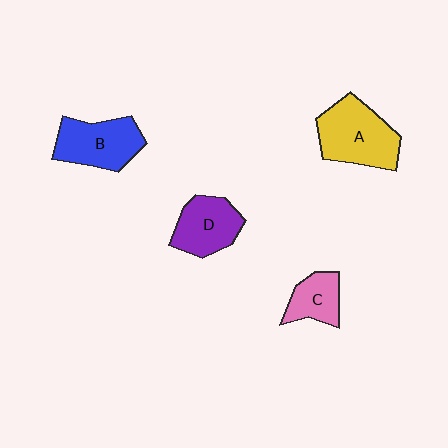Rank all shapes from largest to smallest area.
From largest to smallest: A (yellow), B (blue), D (purple), C (pink).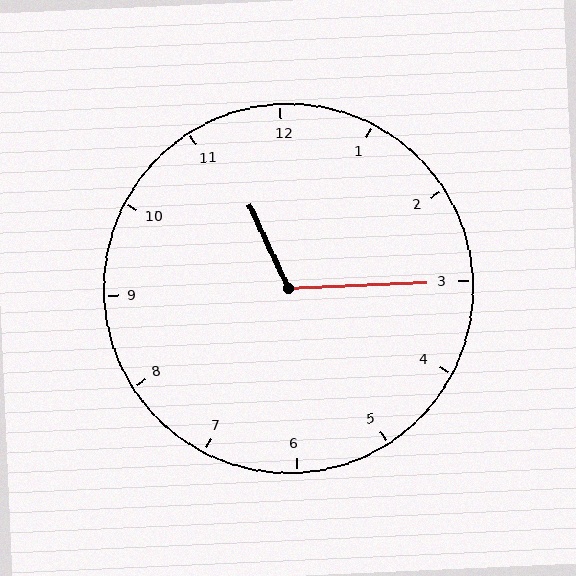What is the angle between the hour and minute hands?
Approximately 112 degrees.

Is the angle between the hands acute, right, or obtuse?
It is obtuse.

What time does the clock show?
11:15.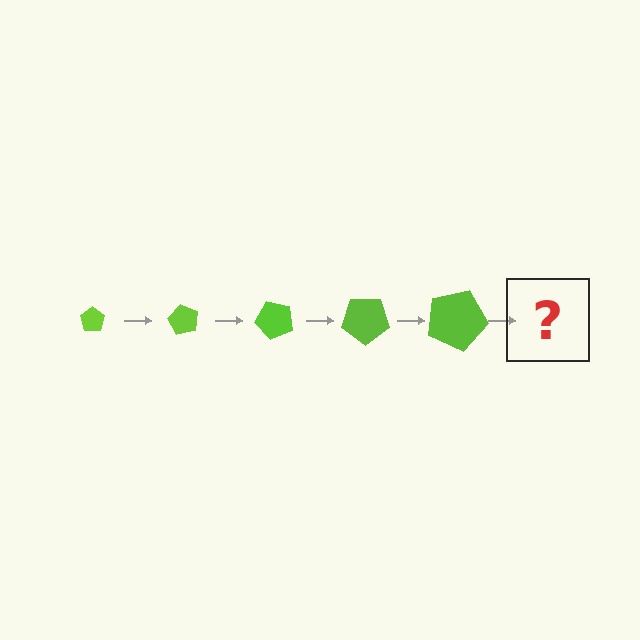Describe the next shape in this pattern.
It should be a pentagon, larger than the previous one and rotated 300 degrees from the start.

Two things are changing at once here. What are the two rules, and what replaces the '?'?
The two rules are that the pentagon grows larger each step and it rotates 60 degrees each step. The '?' should be a pentagon, larger than the previous one and rotated 300 degrees from the start.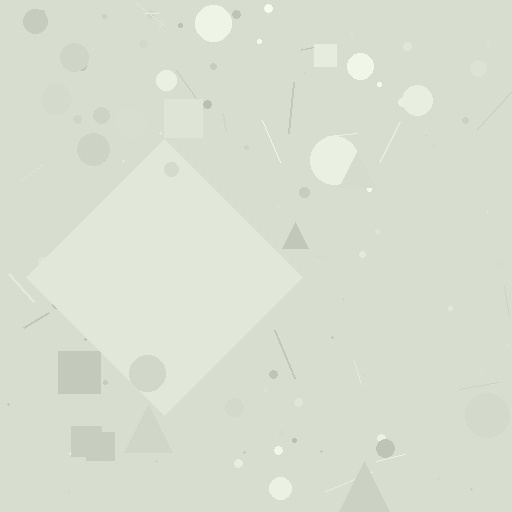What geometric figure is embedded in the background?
A diamond is embedded in the background.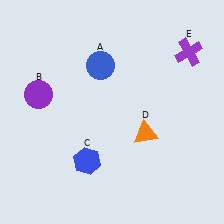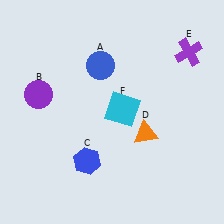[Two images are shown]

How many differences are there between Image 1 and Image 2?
There is 1 difference between the two images.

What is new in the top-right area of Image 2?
A cyan square (F) was added in the top-right area of Image 2.